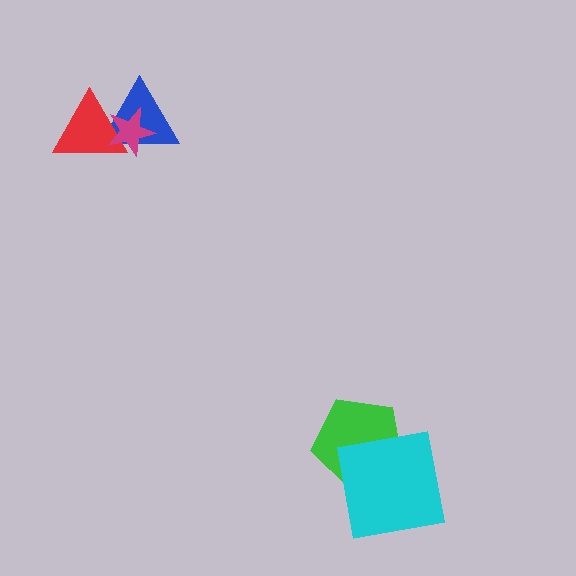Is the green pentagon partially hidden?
Yes, it is partially covered by another shape.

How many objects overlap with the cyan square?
1 object overlaps with the cyan square.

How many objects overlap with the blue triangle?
2 objects overlap with the blue triangle.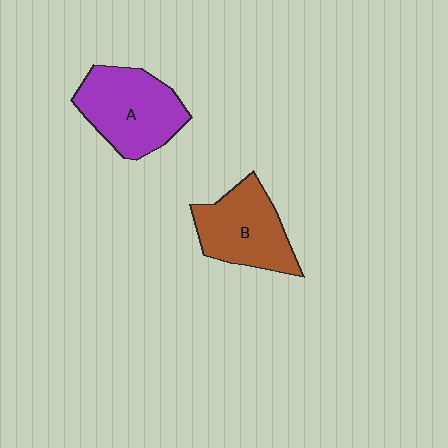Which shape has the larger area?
Shape A (purple).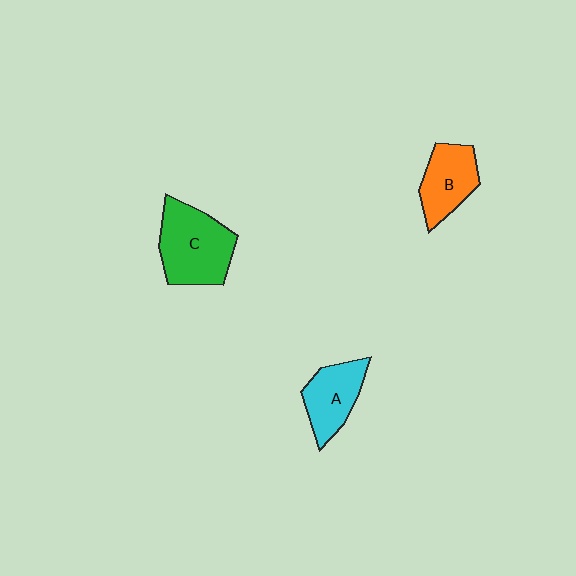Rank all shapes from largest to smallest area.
From largest to smallest: C (green), B (orange), A (cyan).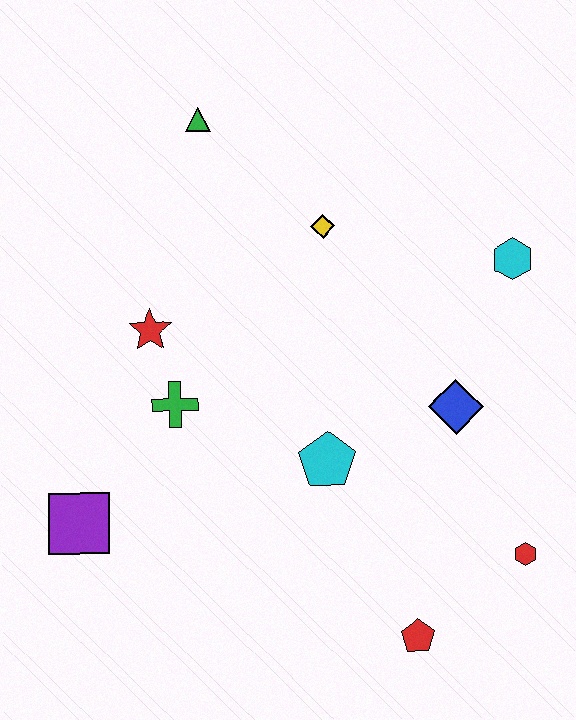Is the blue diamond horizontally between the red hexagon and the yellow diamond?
Yes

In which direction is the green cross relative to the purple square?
The green cross is above the purple square.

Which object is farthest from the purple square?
The cyan hexagon is farthest from the purple square.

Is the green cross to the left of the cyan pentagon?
Yes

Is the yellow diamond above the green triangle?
No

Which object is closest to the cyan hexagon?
The blue diamond is closest to the cyan hexagon.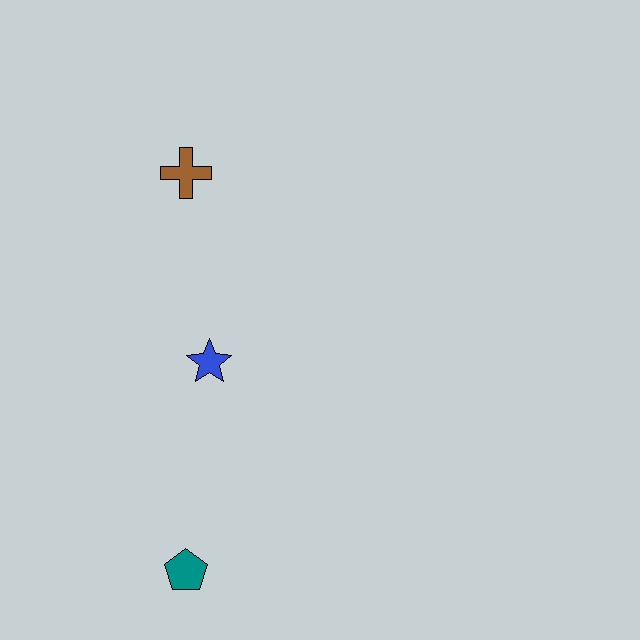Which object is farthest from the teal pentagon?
The brown cross is farthest from the teal pentagon.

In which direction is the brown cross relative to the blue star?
The brown cross is above the blue star.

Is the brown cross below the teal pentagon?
No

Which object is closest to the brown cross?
The blue star is closest to the brown cross.